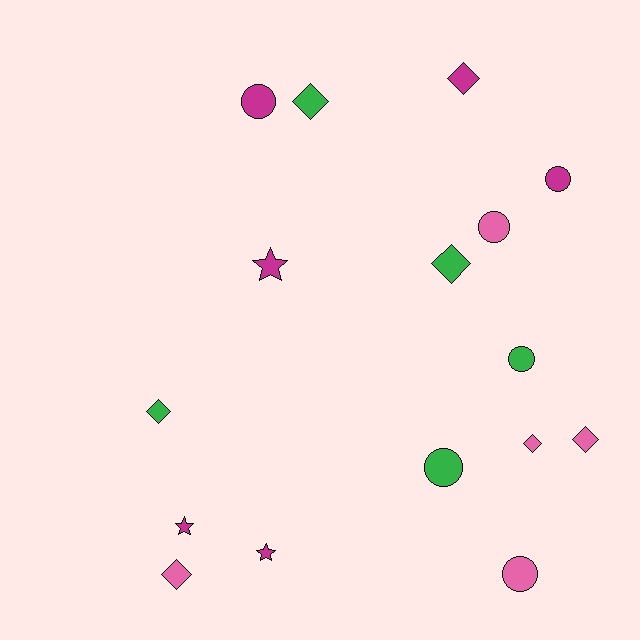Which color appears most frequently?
Magenta, with 6 objects.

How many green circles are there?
There are 2 green circles.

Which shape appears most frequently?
Diamond, with 7 objects.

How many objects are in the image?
There are 16 objects.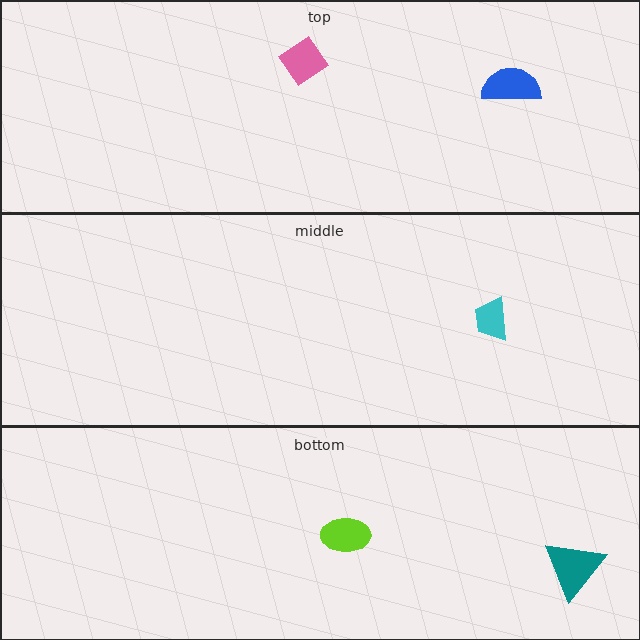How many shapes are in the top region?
2.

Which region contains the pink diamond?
The top region.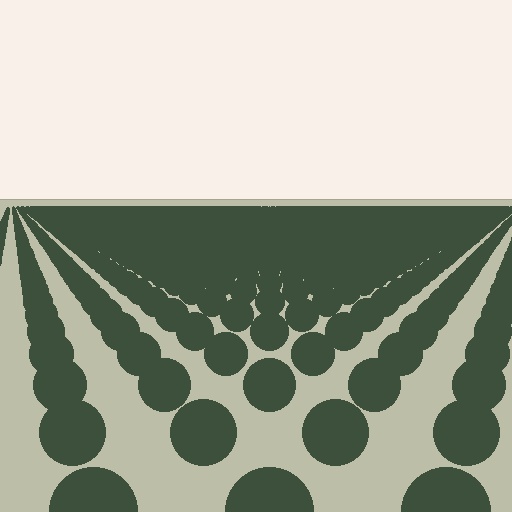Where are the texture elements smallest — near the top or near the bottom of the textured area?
Near the top.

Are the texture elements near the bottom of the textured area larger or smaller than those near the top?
Larger. Near the bottom, elements are closer to the viewer and appear at a bigger on-screen size.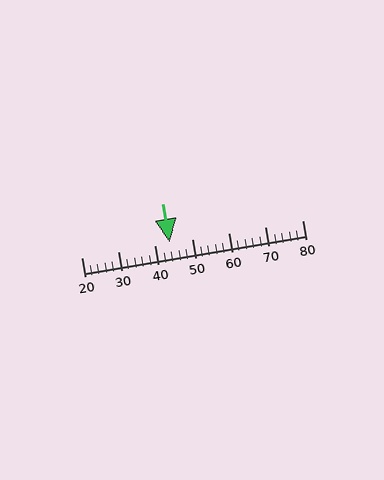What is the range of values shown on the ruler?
The ruler shows values from 20 to 80.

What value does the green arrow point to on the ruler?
The green arrow points to approximately 44.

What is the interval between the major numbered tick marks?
The major tick marks are spaced 10 units apart.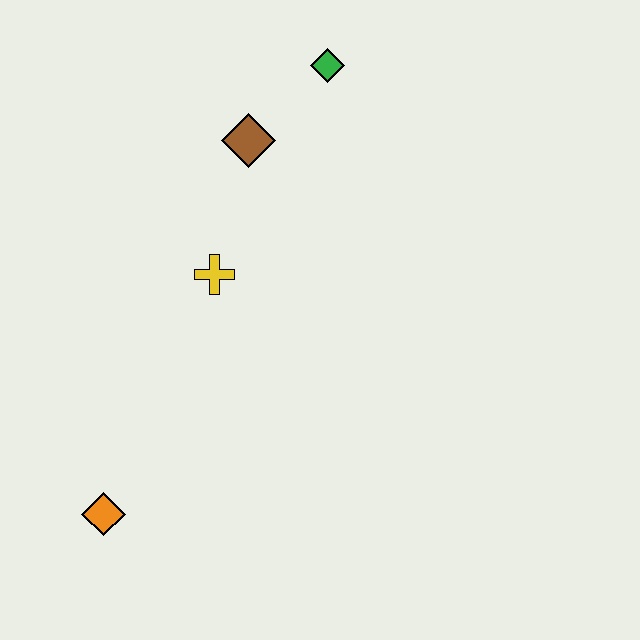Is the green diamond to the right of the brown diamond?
Yes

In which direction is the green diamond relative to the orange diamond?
The green diamond is above the orange diamond.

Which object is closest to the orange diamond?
The yellow cross is closest to the orange diamond.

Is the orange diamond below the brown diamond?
Yes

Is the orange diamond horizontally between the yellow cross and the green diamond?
No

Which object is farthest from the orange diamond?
The green diamond is farthest from the orange diamond.